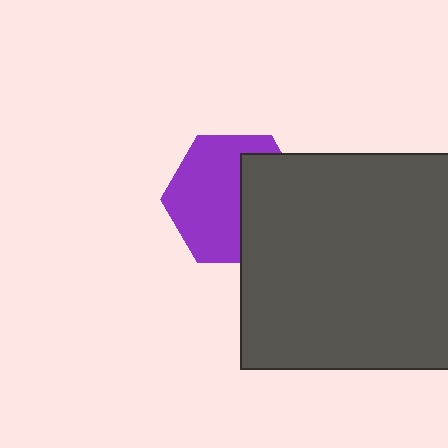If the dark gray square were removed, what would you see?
You would see the complete purple hexagon.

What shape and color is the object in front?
The object in front is a dark gray square.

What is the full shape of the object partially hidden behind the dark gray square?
The partially hidden object is a purple hexagon.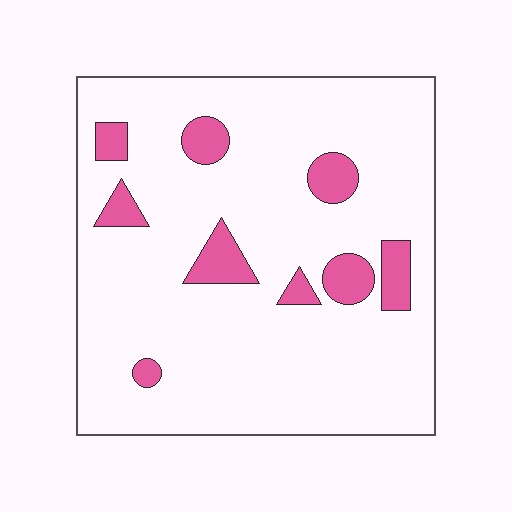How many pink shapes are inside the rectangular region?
9.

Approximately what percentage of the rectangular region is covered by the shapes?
Approximately 10%.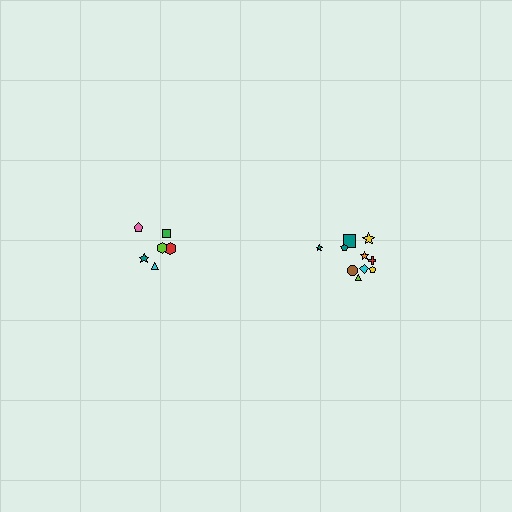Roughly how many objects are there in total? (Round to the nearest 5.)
Roughly 15 objects in total.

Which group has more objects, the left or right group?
The right group.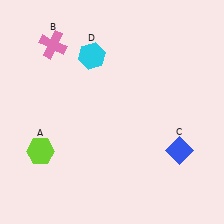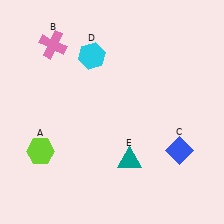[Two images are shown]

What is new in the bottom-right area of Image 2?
A teal triangle (E) was added in the bottom-right area of Image 2.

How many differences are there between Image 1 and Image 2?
There is 1 difference between the two images.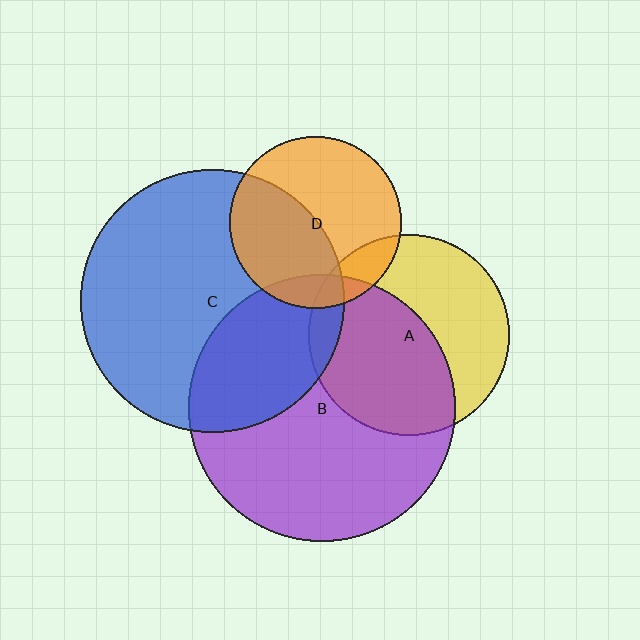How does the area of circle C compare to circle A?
Approximately 1.7 times.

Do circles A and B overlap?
Yes.